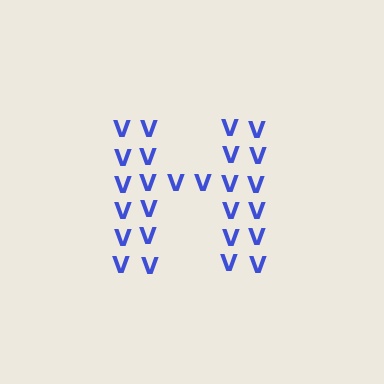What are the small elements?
The small elements are letter V's.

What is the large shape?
The large shape is the letter H.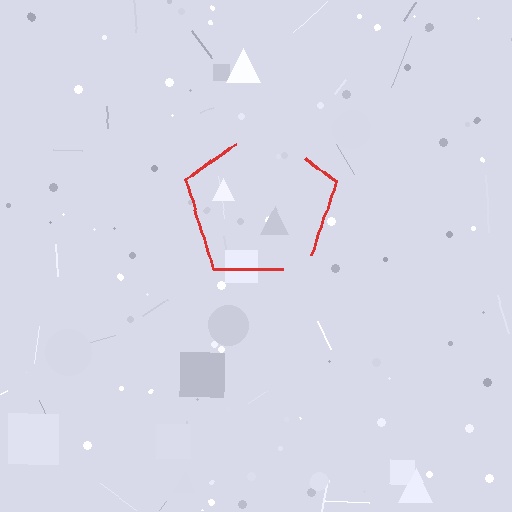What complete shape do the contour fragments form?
The contour fragments form a pentagon.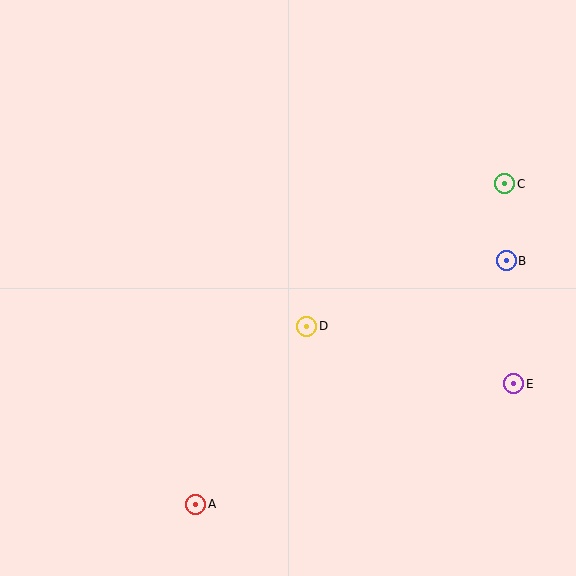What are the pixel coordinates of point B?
Point B is at (506, 261).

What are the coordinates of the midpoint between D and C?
The midpoint between D and C is at (406, 255).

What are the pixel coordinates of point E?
Point E is at (514, 384).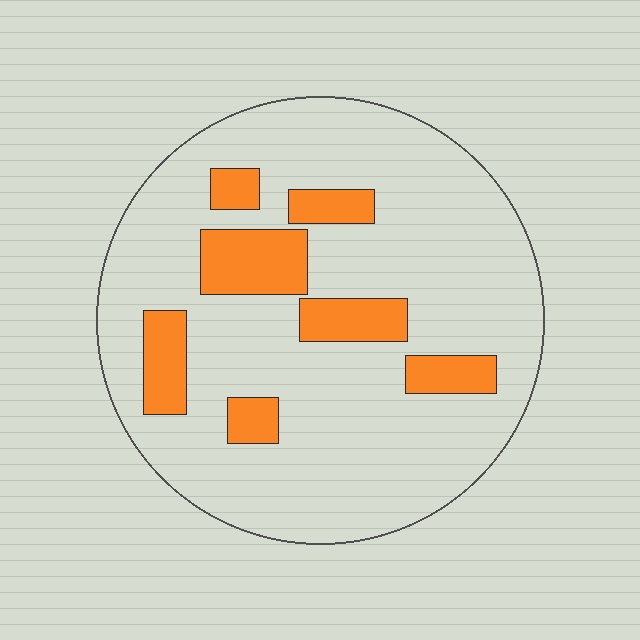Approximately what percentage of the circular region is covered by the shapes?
Approximately 20%.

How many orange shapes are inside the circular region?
7.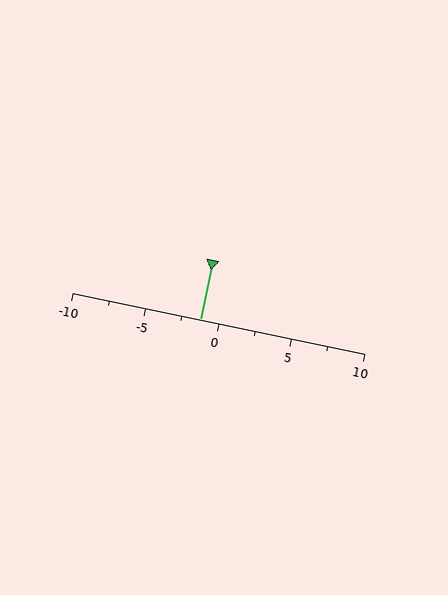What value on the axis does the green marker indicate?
The marker indicates approximately -1.2.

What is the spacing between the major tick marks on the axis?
The major ticks are spaced 5 apart.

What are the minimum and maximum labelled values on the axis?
The axis runs from -10 to 10.